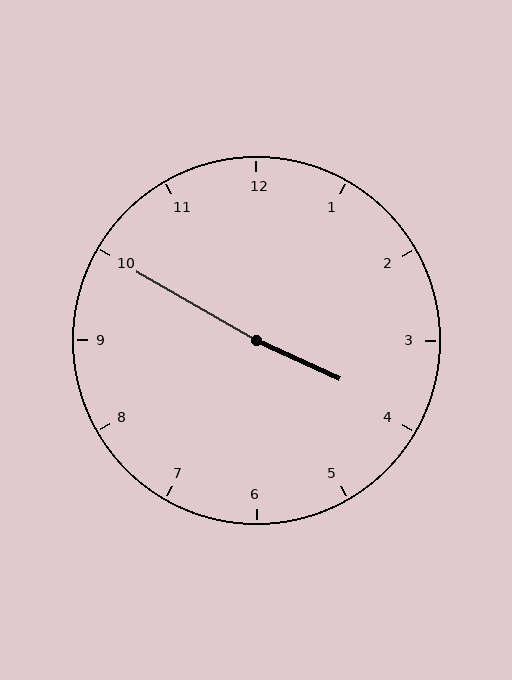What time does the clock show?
3:50.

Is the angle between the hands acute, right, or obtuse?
It is obtuse.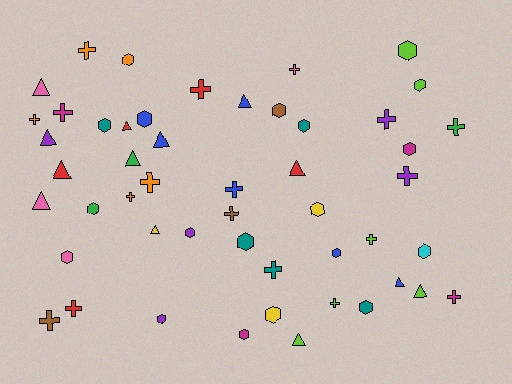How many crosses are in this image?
There are 18 crosses.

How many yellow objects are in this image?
There are 3 yellow objects.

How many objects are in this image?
There are 50 objects.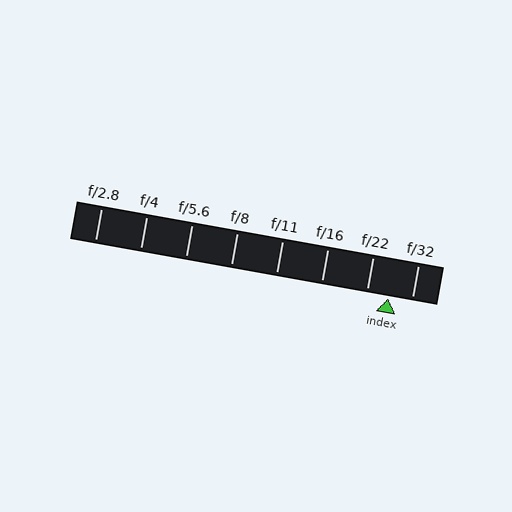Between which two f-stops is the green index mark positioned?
The index mark is between f/22 and f/32.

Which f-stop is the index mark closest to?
The index mark is closest to f/22.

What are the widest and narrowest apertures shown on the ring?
The widest aperture shown is f/2.8 and the narrowest is f/32.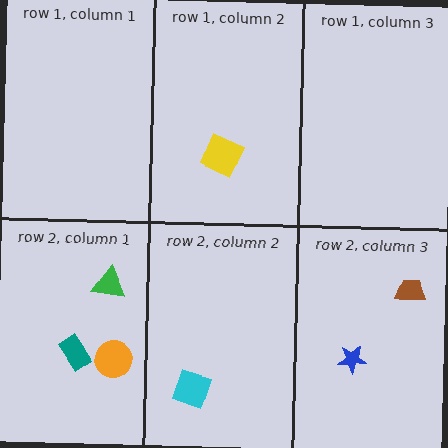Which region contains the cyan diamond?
The row 2, column 2 region.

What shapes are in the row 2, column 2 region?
The cyan diamond.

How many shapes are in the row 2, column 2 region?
1.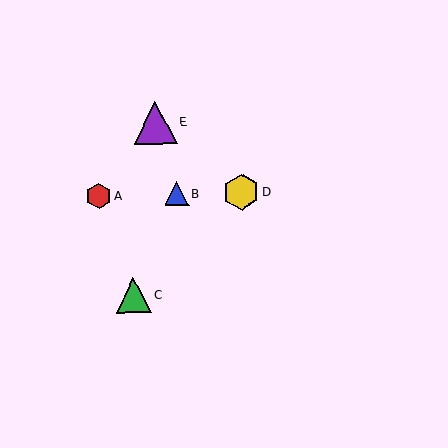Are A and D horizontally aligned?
Yes, both are at y≈196.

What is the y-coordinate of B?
Object B is at y≈194.